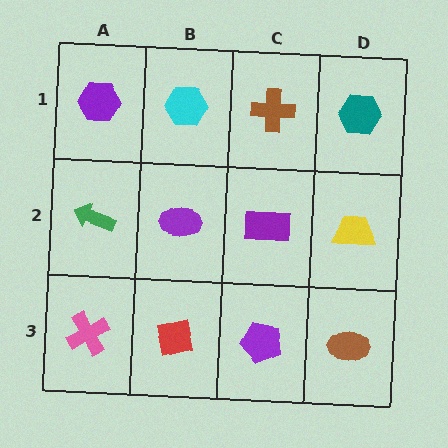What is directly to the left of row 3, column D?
A purple pentagon.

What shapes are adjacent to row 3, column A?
A green arrow (row 2, column A), a red square (row 3, column B).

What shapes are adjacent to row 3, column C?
A purple rectangle (row 2, column C), a red square (row 3, column B), a brown ellipse (row 3, column D).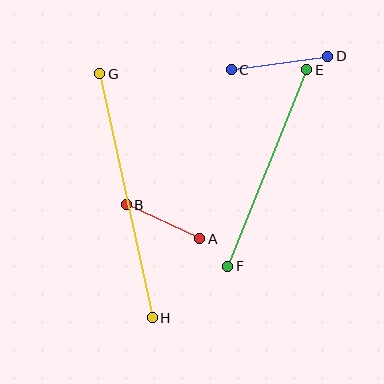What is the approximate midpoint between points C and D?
The midpoint is at approximately (280, 63) pixels.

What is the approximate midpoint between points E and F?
The midpoint is at approximately (267, 168) pixels.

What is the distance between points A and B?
The distance is approximately 81 pixels.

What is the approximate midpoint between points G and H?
The midpoint is at approximately (126, 196) pixels.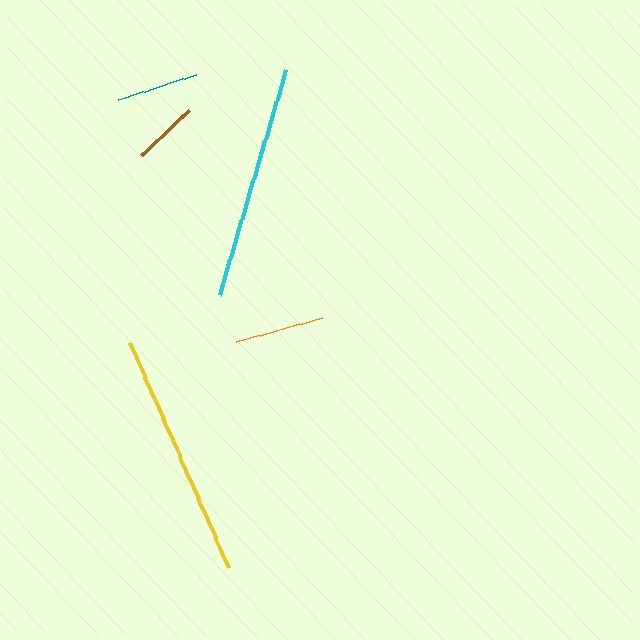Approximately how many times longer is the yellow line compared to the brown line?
The yellow line is approximately 3.7 times the length of the brown line.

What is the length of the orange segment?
The orange segment is approximately 89 pixels long.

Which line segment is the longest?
The yellow line is the longest at approximately 245 pixels.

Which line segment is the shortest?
The brown line is the shortest at approximately 67 pixels.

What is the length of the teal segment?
The teal segment is approximately 82 pixels long.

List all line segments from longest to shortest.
From longest to shortest: yellow, cyan, orange, teal, brown.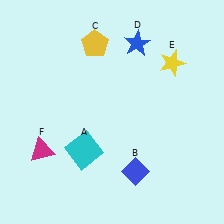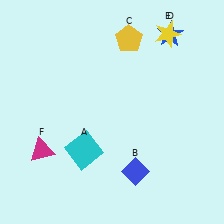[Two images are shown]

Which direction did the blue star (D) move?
The blue star (D) moved right.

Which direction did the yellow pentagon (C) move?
The yellow pentagon (C) moved right.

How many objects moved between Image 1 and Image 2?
3 objects moved between the two images.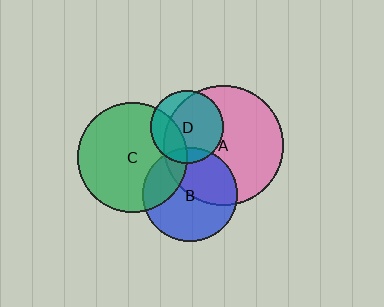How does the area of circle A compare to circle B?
Approximately 1.6 times.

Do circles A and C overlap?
Yes.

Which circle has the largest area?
Circle A (pink).